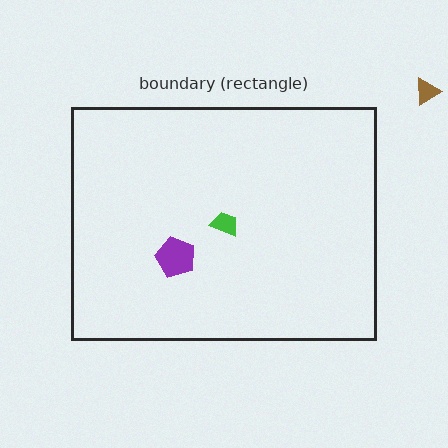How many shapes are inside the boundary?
2 inside, 1 outside.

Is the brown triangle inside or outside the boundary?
Outside.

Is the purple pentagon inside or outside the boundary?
Inside.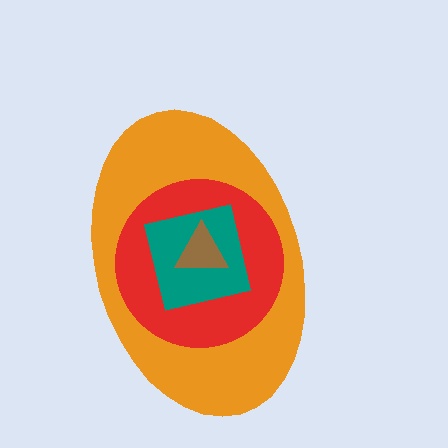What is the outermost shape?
The orange ellipse.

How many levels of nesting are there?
4.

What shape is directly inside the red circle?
The teal square.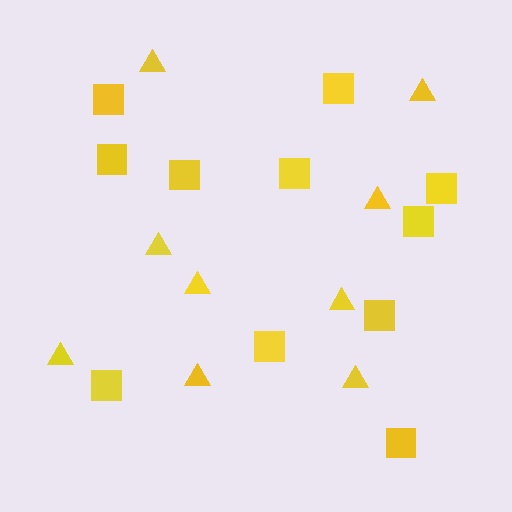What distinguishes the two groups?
There are 2 groups: one group of squares (11) and one group of triangles (9).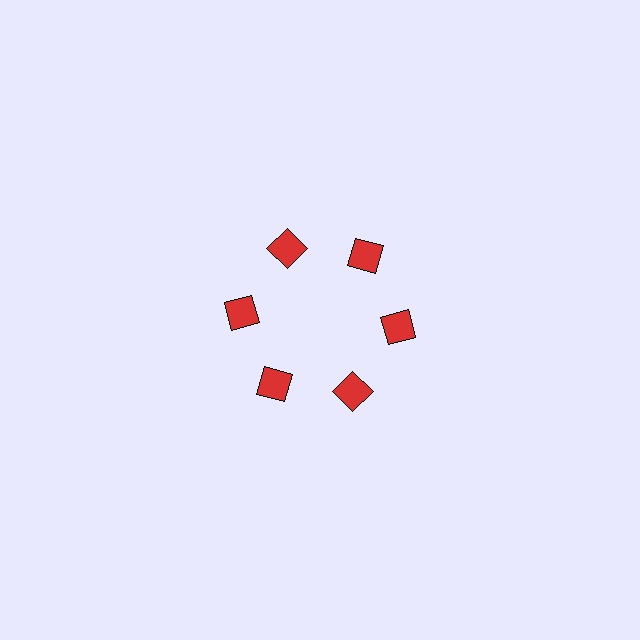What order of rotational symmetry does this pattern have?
This pattern has 6-fold rotational symmetry.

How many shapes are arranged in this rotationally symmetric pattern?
There are 6 shapes, arranged in 6 groups of 1.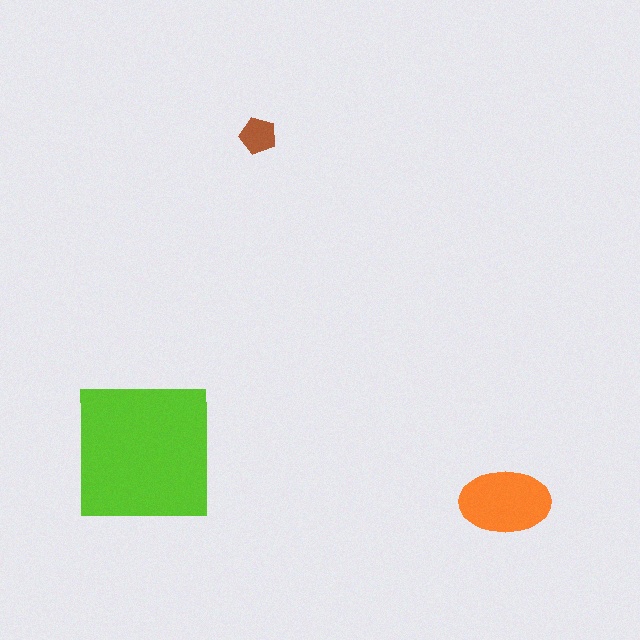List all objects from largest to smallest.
The lime square, the orange ellipse, the brown pentagon.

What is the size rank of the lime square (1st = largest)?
1st.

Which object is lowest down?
The orange ellipse is bottommost.